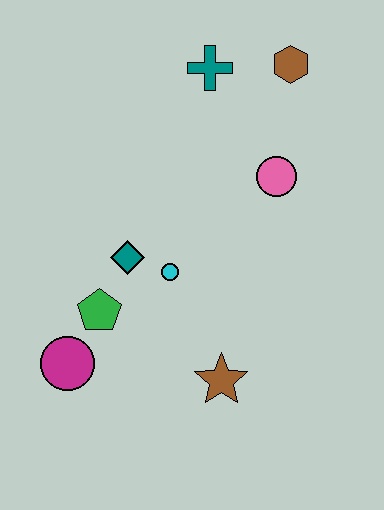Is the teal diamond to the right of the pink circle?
No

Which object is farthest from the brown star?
The brown hexagon is farthest from the brown star.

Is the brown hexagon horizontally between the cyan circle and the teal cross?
No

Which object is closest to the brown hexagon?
The teal cross is closest to the brown hexagon.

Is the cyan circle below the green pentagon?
No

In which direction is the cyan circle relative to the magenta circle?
The cyan circle is to the right of the magenta circle.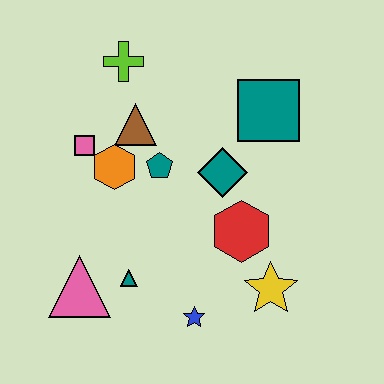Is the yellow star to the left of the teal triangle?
No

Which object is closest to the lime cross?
The brown triangle is closest to the lime cross.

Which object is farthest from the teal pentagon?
The yellow star is farthest from the teal pentagon.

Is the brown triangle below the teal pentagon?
No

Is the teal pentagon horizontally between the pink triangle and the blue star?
Yes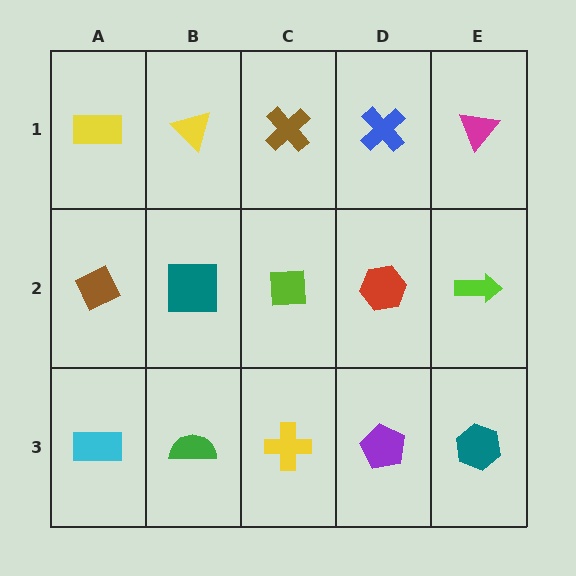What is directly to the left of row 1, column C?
A yellow triangle.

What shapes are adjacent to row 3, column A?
A brown diamond (row 2, column A), a green semicircle (row 3, column B).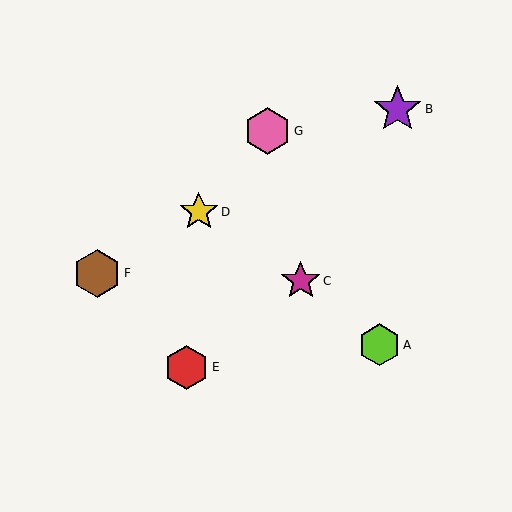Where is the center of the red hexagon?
The center of the red hexagon is at (187, 367).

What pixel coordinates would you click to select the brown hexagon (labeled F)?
Click at (97, 273) to select the brown hexagon F.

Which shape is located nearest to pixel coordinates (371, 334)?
The lime hexagon (labeled A) at (379, 345) is nearest to that location.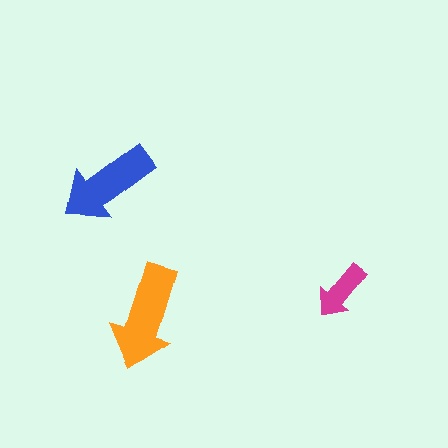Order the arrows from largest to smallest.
the orange one, the blue one, the magenta one.